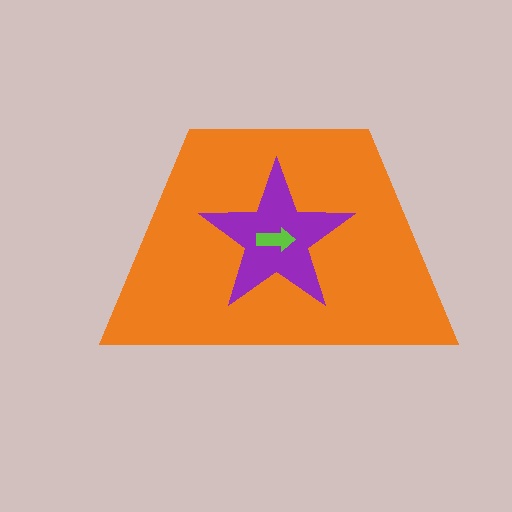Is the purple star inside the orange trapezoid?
Yes.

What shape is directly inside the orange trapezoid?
The purple star.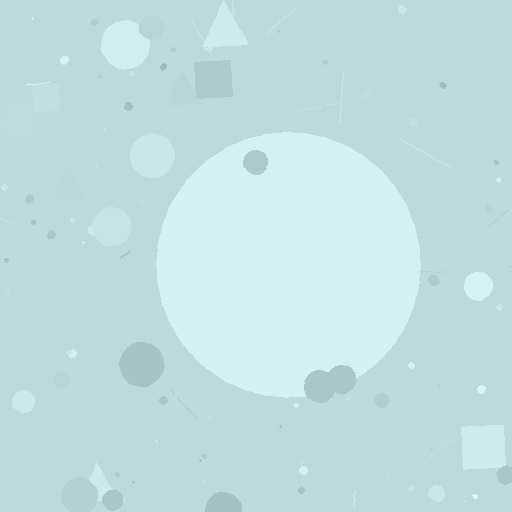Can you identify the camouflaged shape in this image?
The camouflaged shape is a circle.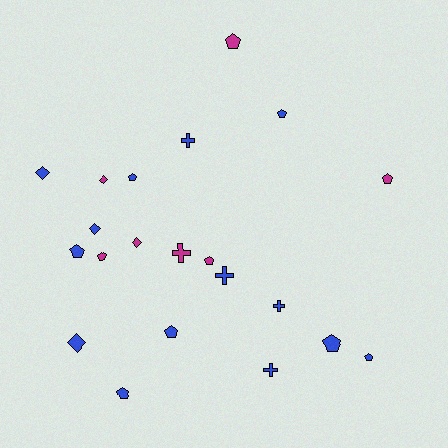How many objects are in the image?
There are 21 objects.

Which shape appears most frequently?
Pentagon, with 11 objects.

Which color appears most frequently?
Blue, with 14 objects.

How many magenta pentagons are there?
There are 4 magenta pentagons.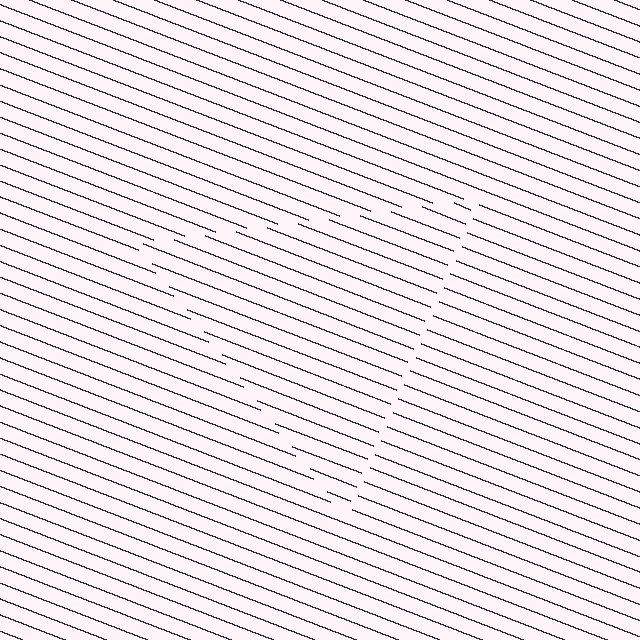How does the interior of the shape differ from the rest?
The interior of the shape contains the same grating, shifted by half a period — the contour is defined by the phase discontinuity where line-ends from the inner and outer gratings abut.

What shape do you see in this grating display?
An illusory triangle. The interior of the shape contains the same grating, shifted by half a period — the contour is defined by the phase discontinuity where line-ends from the inner and outer gratings abut.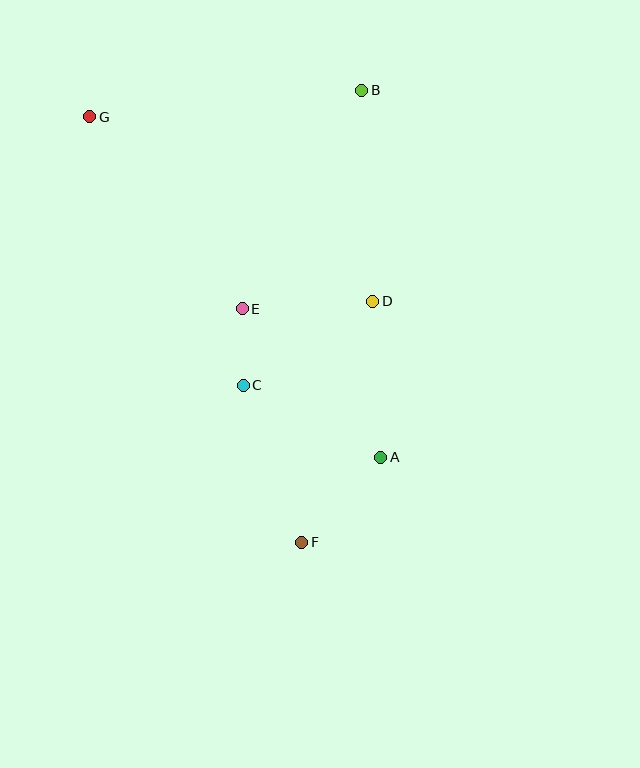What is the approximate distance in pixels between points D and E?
The distance between D and E is approximately 131 pixels.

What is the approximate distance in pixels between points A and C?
The distance between A and C is approximately 155 pixels.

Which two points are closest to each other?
Points C and E are closest to each other.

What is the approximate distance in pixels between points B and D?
The distance between B and D is approximately 211 pixels.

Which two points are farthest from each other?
Points F and G are farthest from each other.